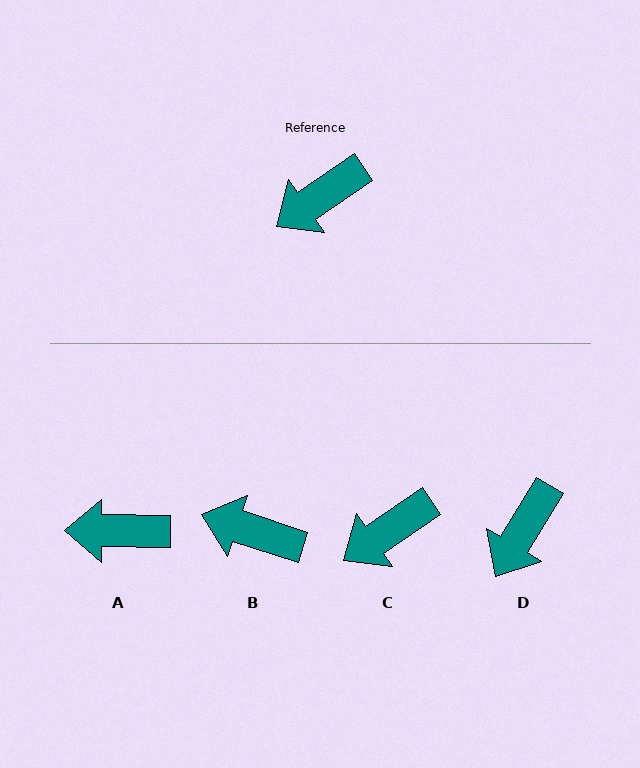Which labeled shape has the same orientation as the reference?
C.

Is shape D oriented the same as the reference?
No, it is off by about 25 degrees.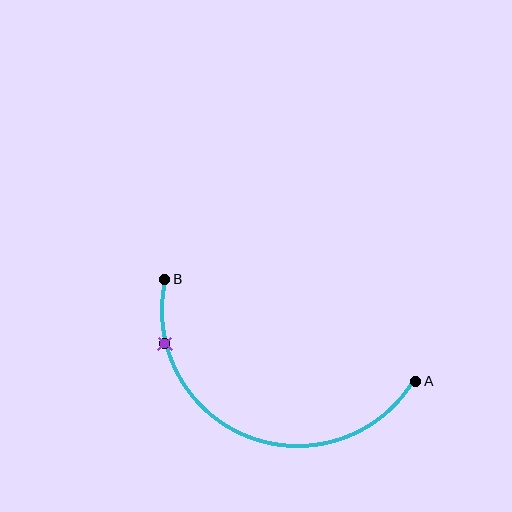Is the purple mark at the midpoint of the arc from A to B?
No. The purple mark lies on the arc but is closer to endpoint B. The arc midpoint would be at the point on the curve equidistant along the arc from both A and B.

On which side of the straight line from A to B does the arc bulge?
The arc bulges below the straight line connecting A and B.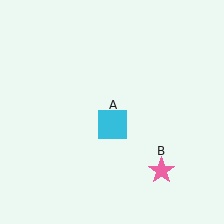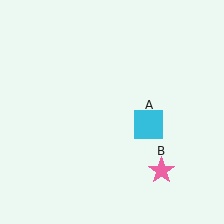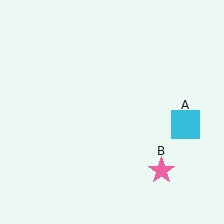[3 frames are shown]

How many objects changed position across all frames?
1 object changed position: cyan square (object A).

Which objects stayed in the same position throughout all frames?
Pink star (object B) remained stationary.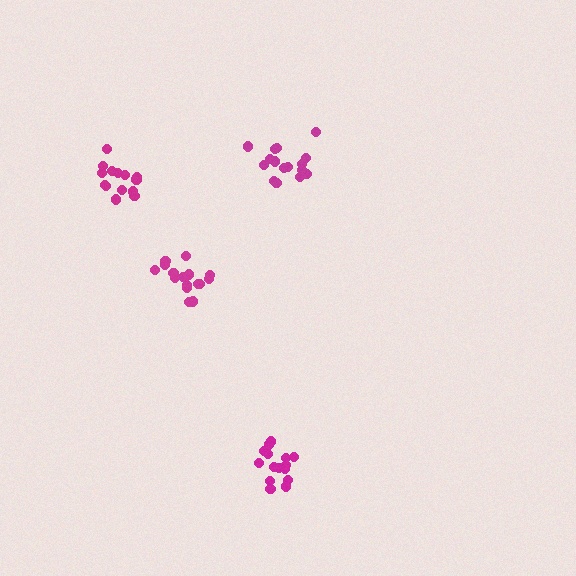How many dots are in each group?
Group 1: 17 dots, Group 2: 16 dots, Group 3: 15 dots, Group 4: 14 dots (62 total).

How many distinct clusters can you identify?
There are 4 distinct clusters.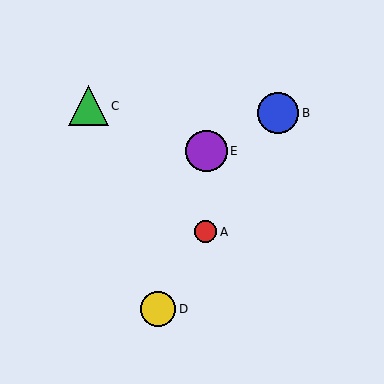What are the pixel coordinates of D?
Object D is at (158, 309).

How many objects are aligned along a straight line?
3 objects (A, B, D) are aligned along a straight line.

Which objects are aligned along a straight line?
Objects A, B, D are aligned along a straight line.